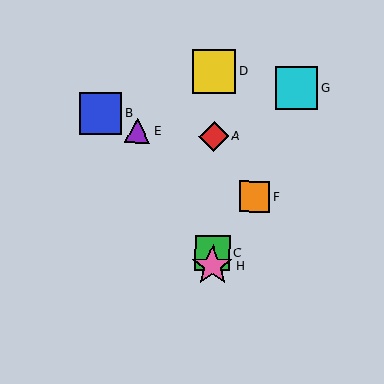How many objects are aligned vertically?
4 objects (A, C, D, H) are aligned vertically.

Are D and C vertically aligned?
Yes, both are at x≈214.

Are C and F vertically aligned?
No, C is at x≈213 and F is at x≈255.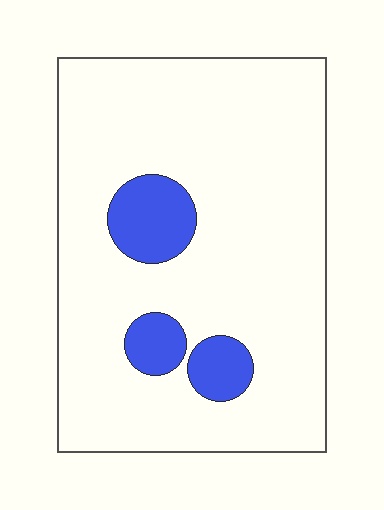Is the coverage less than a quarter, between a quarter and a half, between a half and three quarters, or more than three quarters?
Less than a quarter.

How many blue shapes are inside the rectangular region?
3.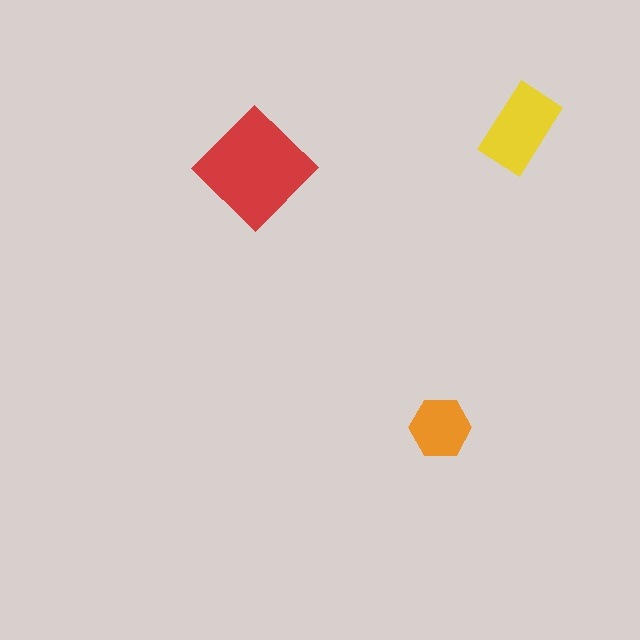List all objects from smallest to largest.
The orange hexagon, the yellow rectangle, the red diamond.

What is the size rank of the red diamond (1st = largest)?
1st.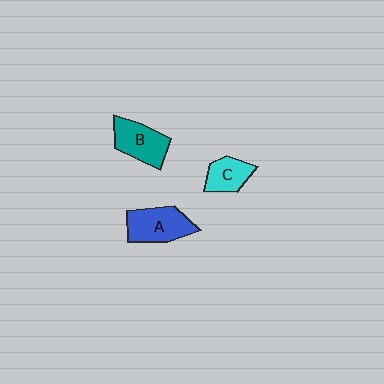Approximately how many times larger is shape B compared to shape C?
Approximately 1.4 times.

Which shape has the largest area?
Shape A (blue).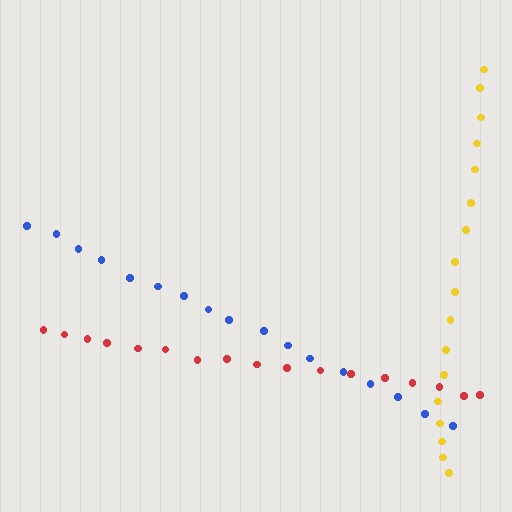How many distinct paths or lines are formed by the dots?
There are 3 distinct paths.